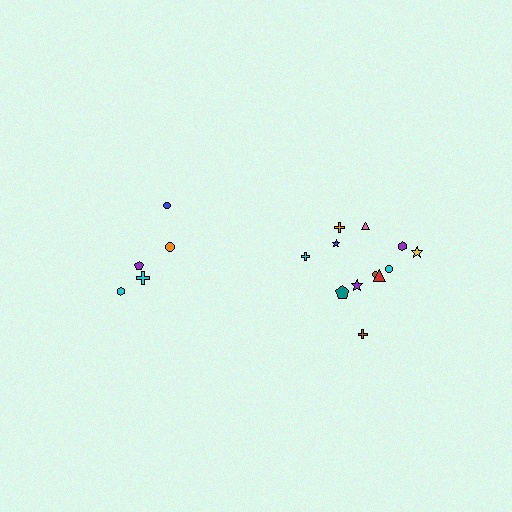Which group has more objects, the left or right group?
The right group.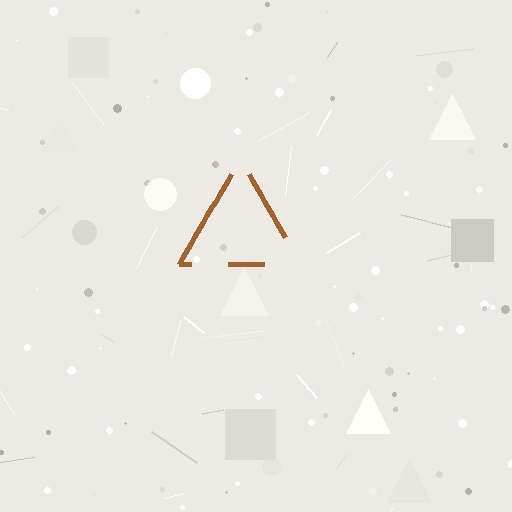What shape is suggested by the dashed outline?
The dashed outline suggests a triangle.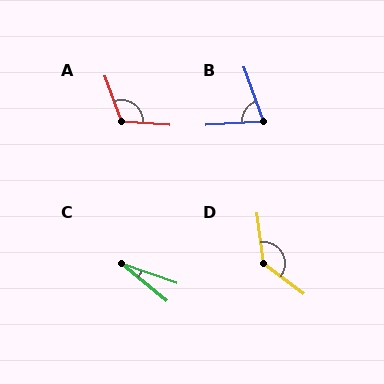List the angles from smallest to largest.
C (20°), B (73°), A (114°), D (134°).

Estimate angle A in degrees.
Approximately 114 degrees.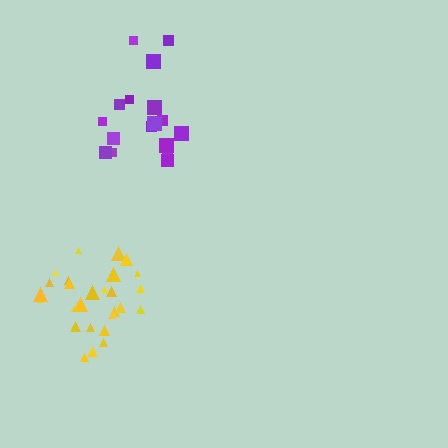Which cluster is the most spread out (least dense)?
Purple.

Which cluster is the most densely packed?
Yellow.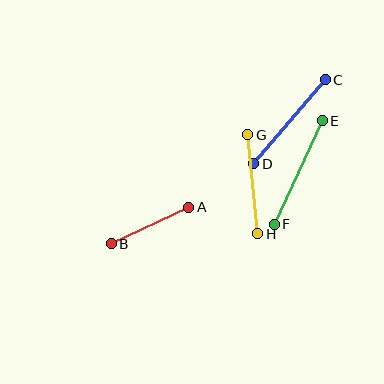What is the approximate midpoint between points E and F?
The midpoint is at approximately (298, 173) pixels.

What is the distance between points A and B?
The distance is approximately 86 pixels.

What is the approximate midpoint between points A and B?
The midpoint is at approximately (150, 225) pixels.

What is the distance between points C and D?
The distance is approximately 110 pixels.